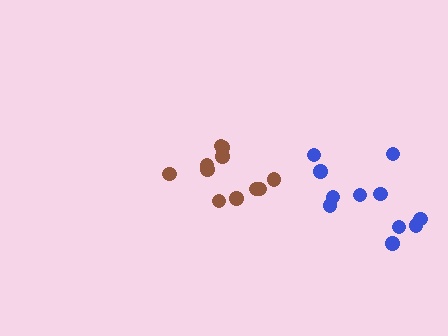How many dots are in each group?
Group 1: 11 dots, Group 2: 11 dots (22 total).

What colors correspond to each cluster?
The clusters are colored: brown, blue.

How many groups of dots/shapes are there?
There are 2 groups.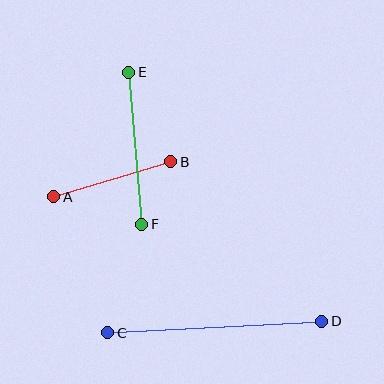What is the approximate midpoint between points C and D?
The midpoint is at approximately (215, 327) pixels.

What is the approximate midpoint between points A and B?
The midpoint is at approximately (112, 179) pixels.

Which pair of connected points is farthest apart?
Points C and D are farthest apart.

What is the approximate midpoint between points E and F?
The midpoint is at approximately (135, 148) pixels.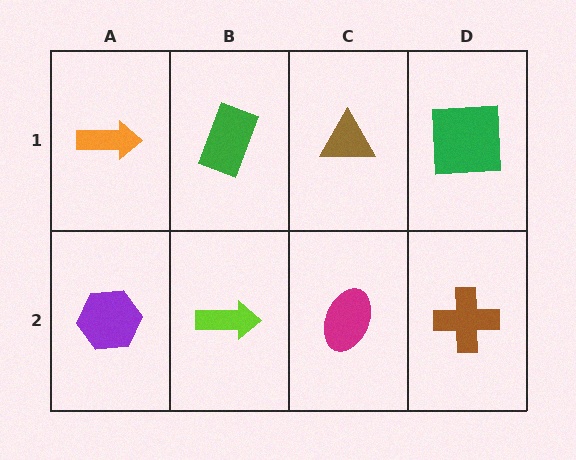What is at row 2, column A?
A purple hexagon.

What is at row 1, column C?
A brown triangle.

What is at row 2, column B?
A lime arrow.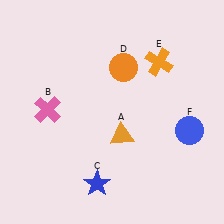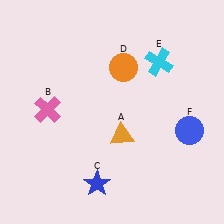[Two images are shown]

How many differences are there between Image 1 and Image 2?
There is 1 difference between the two images.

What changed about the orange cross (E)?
In Image 1, E is orange. In Image 2, it changed to cyan.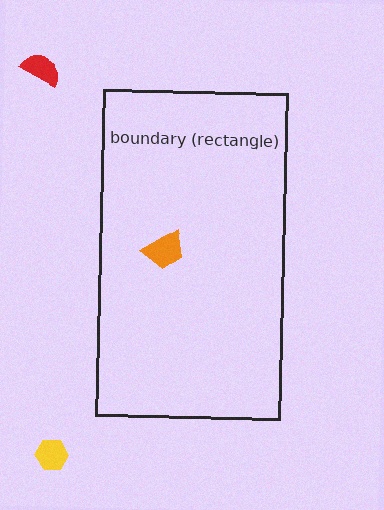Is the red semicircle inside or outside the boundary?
Outside.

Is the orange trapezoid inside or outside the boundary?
Inside.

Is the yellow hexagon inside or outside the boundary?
Outside.